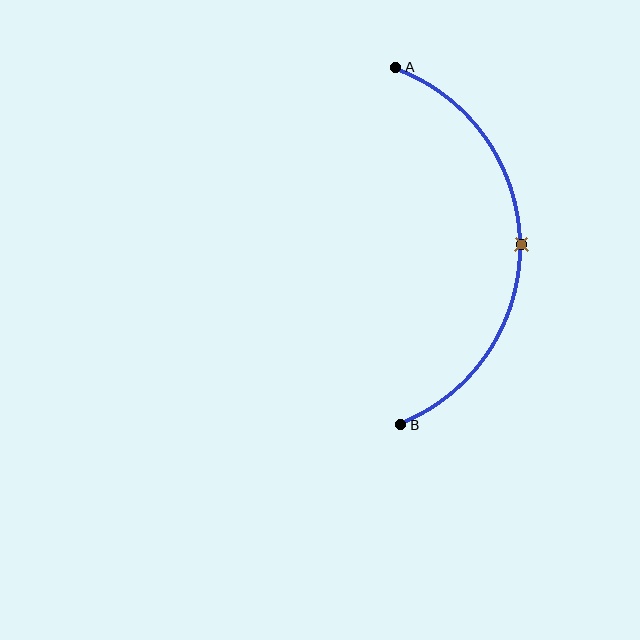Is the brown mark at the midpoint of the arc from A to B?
Yes. The brown mark lies on the arc at equal arc-length from both A and B — it is the arc midpoint.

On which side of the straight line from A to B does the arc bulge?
The arc bulges to the right of the straight line connecting A and B.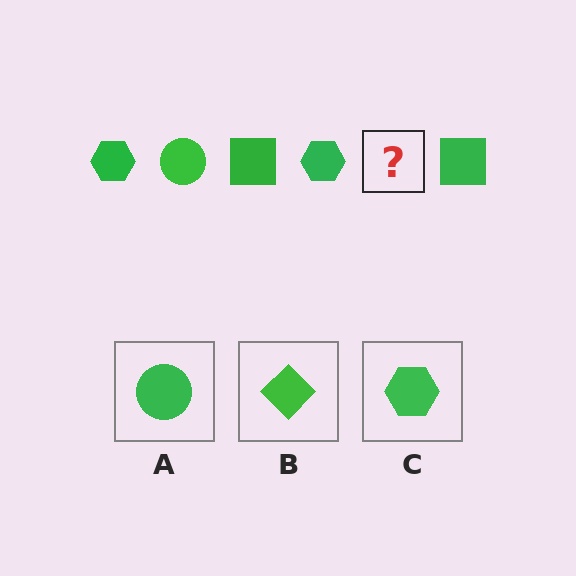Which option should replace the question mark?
Option A.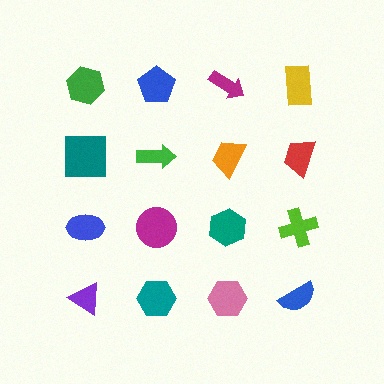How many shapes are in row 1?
4 shapes.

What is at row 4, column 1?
A purple triangle.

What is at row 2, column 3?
An orange trapezoid.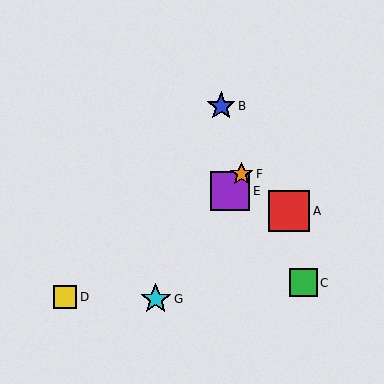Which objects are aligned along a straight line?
Objects E, F, G are aligned along a straight line.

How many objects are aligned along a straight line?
3 objects (E, F, G) are aligned along a straight line.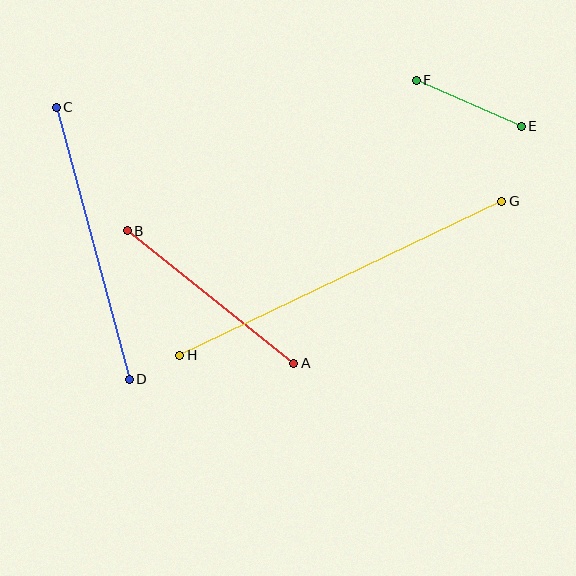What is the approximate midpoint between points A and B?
The midpoint is at approximately (211, 297) pixels.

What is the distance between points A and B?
The distance is approximately 213 pixels.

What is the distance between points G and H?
The distance is approximately 357 pixels.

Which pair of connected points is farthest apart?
Points G and H are farthest apart.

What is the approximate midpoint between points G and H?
The midpoint is at approximately (341, 278) pixels.